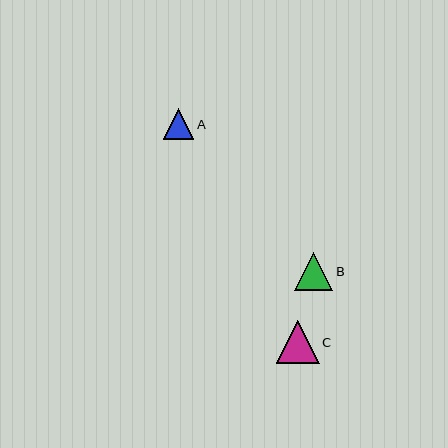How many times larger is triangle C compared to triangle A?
Triangle C is approximately 1.4 times the size of triangle A.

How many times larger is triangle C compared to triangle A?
Triangle C is approximately 1.4 times the size of triangle A.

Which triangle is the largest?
Triangle C is the largest with a size of approximately 43 pixels.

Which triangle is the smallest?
Triangle A is the smallest with a size of approximately 31 pixels.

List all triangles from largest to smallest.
From largest to smallest: C, B, A.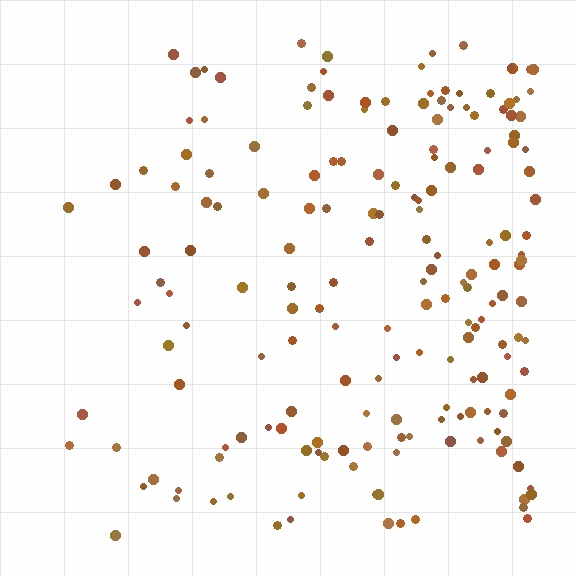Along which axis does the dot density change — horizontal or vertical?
Horizontal.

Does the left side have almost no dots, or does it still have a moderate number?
Still a moderate number, just noticeably fewer than the right.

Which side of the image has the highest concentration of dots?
The right.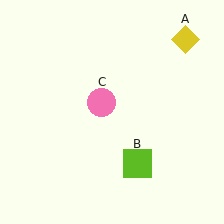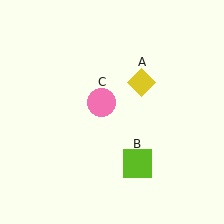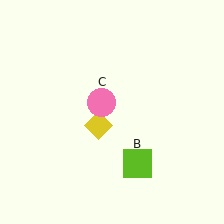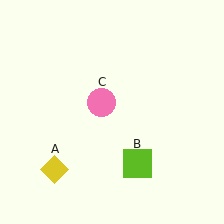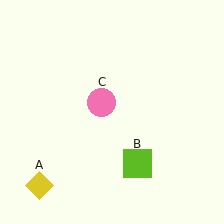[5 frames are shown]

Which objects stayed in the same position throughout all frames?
Lime square (object B) and pink circle (object C) remained stationary.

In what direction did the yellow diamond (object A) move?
The yellow diamond (object A) moved down and to the left.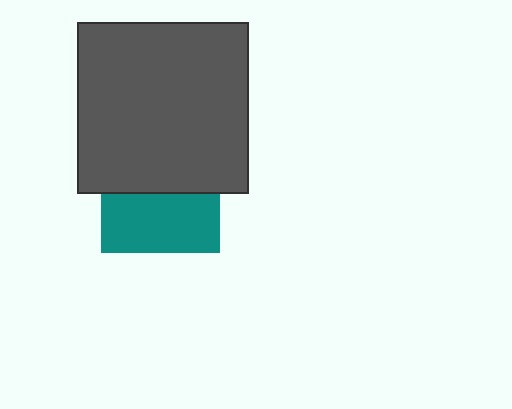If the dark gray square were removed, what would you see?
You would see the complete teal square.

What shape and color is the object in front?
The object in front is a dark gray square.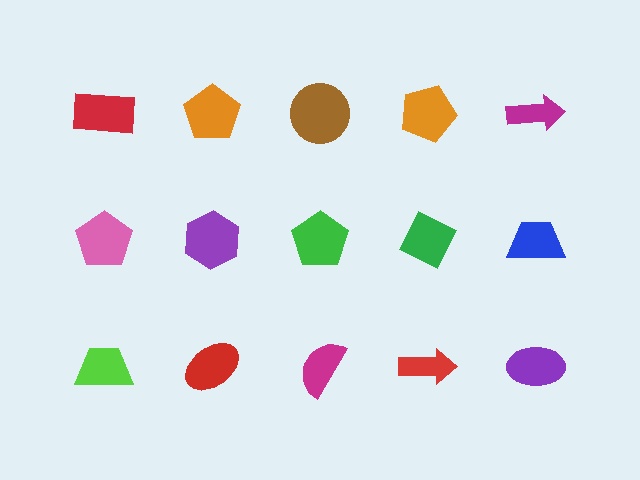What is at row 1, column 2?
An orange pentagon.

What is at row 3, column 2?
A red ellipse.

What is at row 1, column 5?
A magenta arrow.